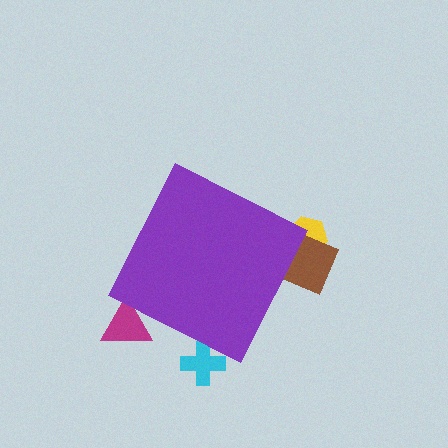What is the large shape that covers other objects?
A purple diamond.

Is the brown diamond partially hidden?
Yes, the brown diamond is partially hidden behind the purple diamond.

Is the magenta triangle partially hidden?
Yes, the magenta triangle is partially hidden behind the purple diamond.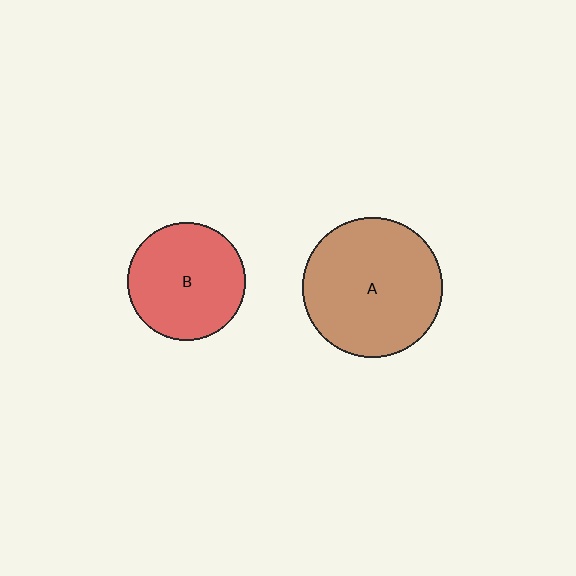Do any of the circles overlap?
No, none of the circles overlap.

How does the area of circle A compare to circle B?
Approximately 1.4 times.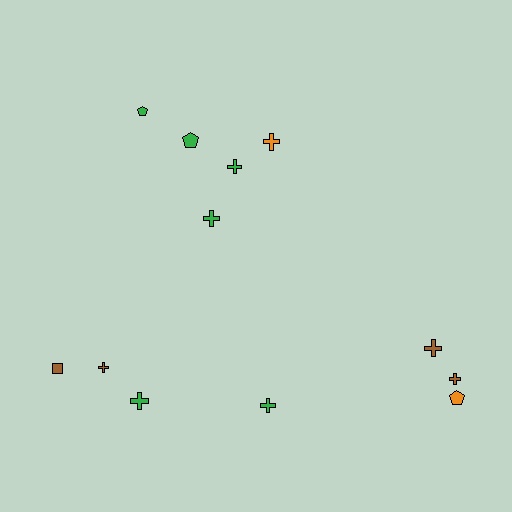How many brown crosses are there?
There are 3 brown crosses.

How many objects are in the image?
There are 12 objects.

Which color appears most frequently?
Green, with 6 objects.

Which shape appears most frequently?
Cross, with 8 objects.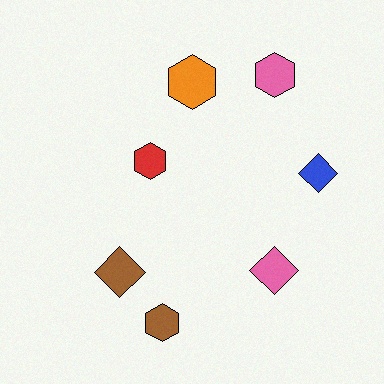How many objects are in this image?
There are 7 objects.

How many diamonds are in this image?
There are 3 diamonds.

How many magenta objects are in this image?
There are no magenta objects.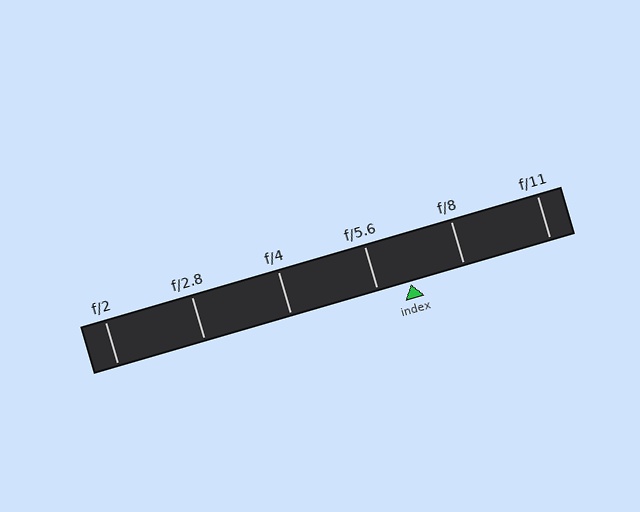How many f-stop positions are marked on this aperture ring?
There are 6 f-stop positions marked.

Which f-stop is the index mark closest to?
The index mark is closest to f/5.6.